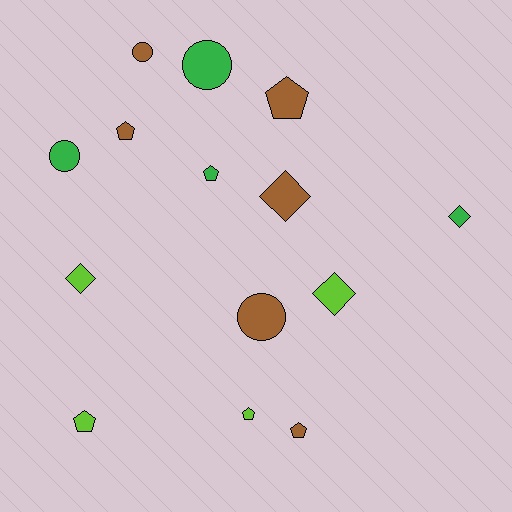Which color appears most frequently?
Brown, with 6 objects.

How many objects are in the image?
There are 14 objects.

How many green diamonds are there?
There is 1 green diamond.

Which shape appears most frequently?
Pentagon, with 6 objects.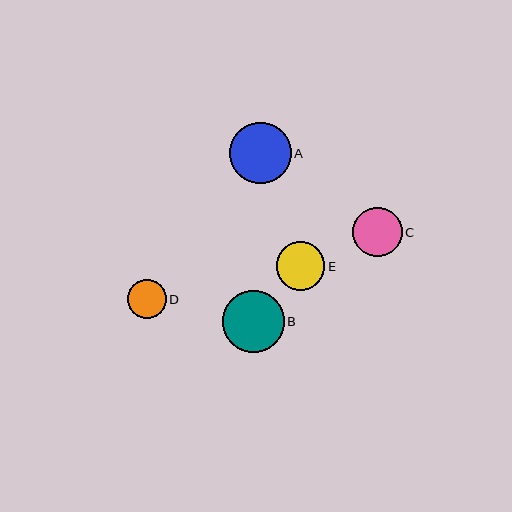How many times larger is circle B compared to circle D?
Circle B is approximately 1.6 times the size of circle D.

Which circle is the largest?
Circle A is the largest with a size of approximately 62 pixels.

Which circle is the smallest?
Circle D is the smallest with a size of approximately 39 pixels.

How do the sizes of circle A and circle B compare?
Circle A and circle B are approximately the same size.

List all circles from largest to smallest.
From largest to smallest: A, B, C, E, D.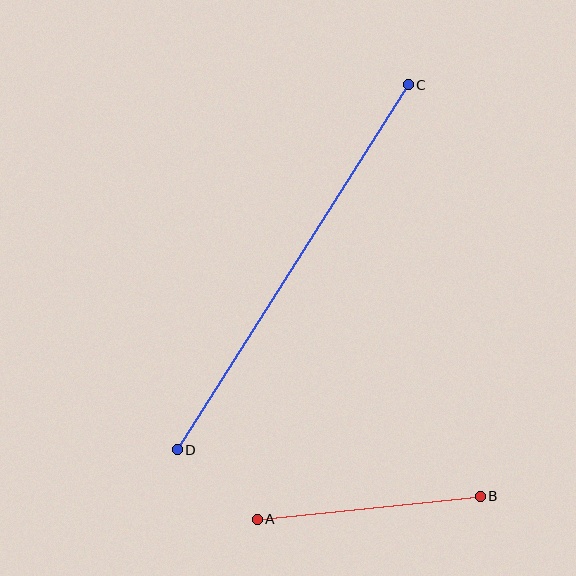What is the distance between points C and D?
The distance is approximately 432 pixels.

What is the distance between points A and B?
The distance is approximately 224 pixels.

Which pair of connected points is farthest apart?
Points C and D are farthest apart.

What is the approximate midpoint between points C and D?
The midpoint is at approximately (293, 267) pixels.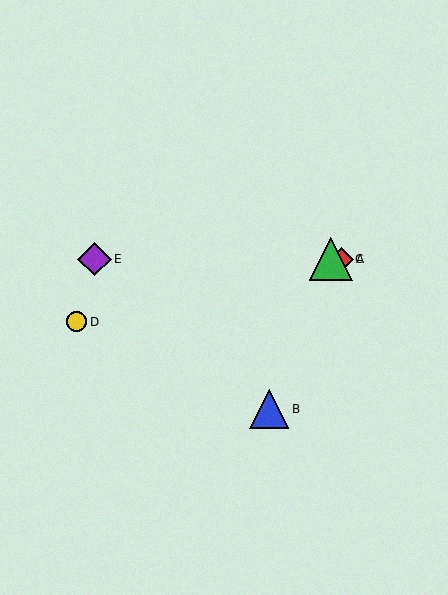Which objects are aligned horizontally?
Objects A, C, E are aligned horizontally.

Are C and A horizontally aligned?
Yes, both are at y≈259.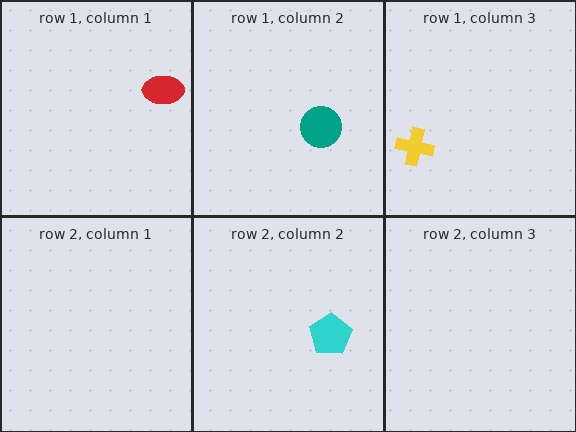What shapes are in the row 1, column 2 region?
The teal circle.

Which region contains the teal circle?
The row 1, column 2 region.